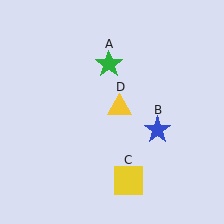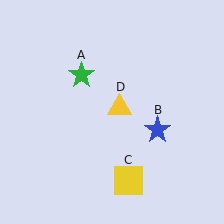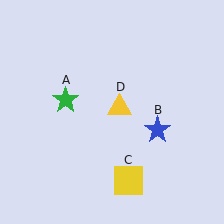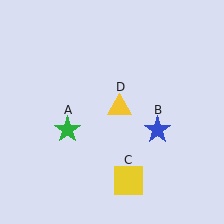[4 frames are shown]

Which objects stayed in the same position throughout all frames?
Blue star (object B) and yellow square (object C) and yellow triangle (object D) remained stationary.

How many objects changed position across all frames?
1 object changed position: green star (object A).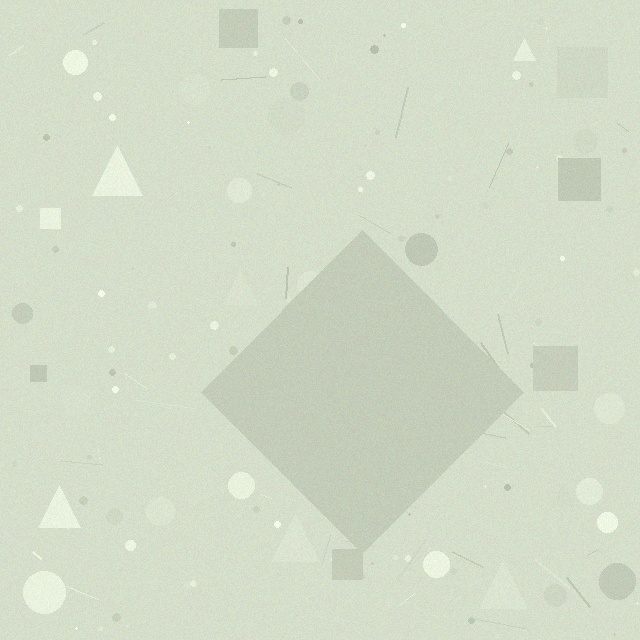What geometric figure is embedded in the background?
A diamond is embedded in the background.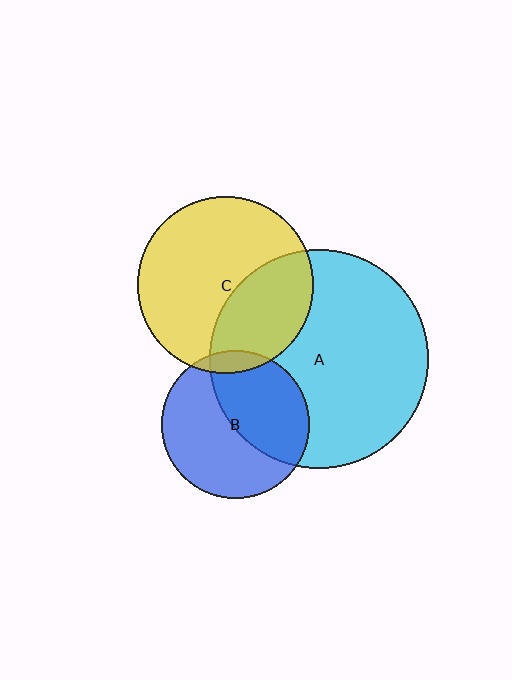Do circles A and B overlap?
Yes.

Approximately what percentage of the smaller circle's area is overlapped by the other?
Approximately 45%.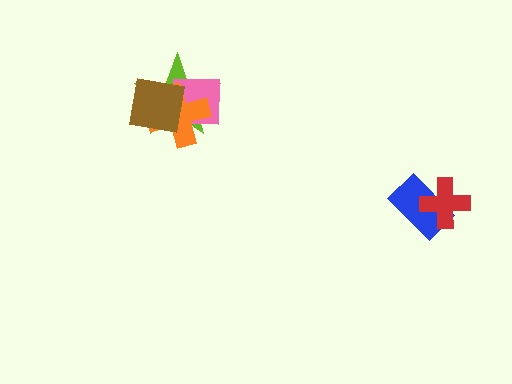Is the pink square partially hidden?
Yes, it is partially covered by another shape.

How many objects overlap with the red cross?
1 object overlaps with the red cross.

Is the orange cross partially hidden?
Yes, it is partially covered by another shape.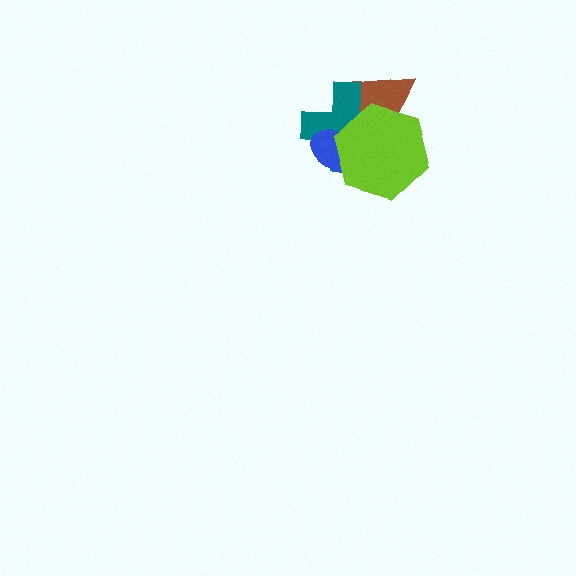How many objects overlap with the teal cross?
3 objects overlap with the teal cross.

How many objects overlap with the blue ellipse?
3 objects overlap with the blue ellipse.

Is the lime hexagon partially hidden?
No, no other shape covers it.